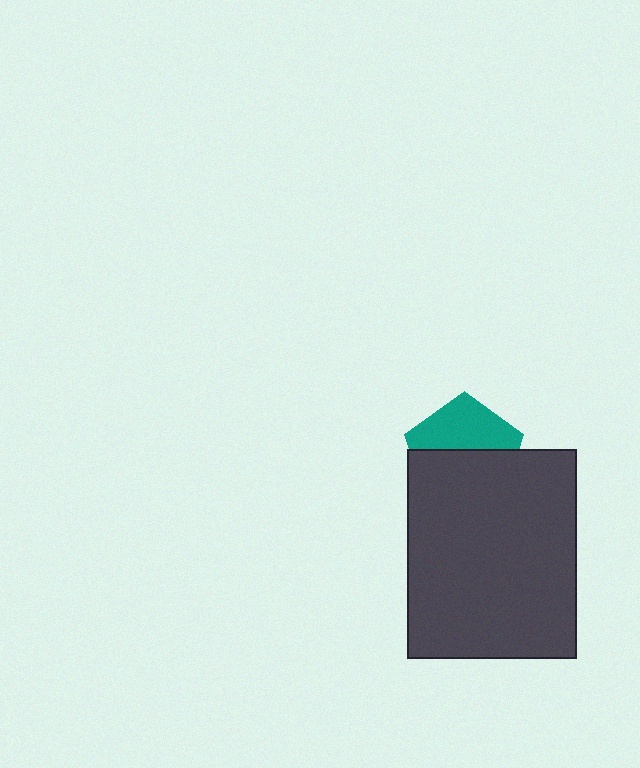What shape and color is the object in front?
The object in front is a dark gray rectangle.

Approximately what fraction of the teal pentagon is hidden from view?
Roughly 54% of the teal pentagon is hidden behind the dark gray rectangle.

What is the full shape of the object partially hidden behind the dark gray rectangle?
The partially hidden object is a teal pentagon.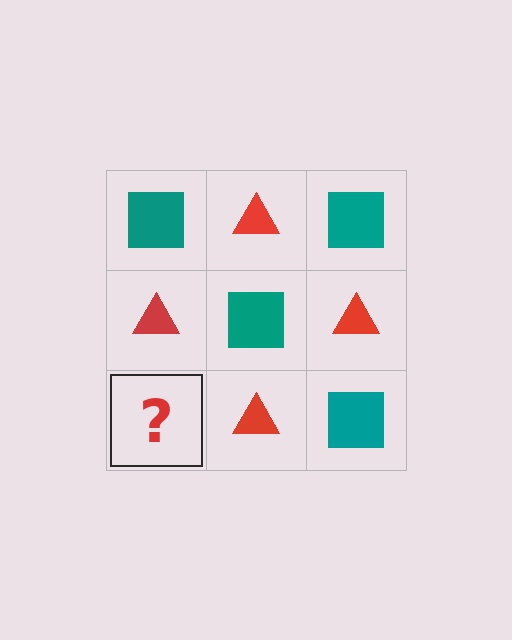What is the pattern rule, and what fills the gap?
The rule is that it alternates teal square and red triangle in a checkerboard pattern. The gap should be filled with a teal square.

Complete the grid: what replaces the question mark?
The question mark should be replaced with a teal square.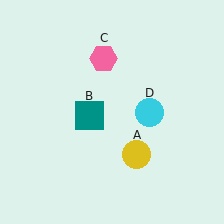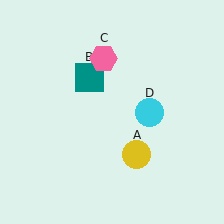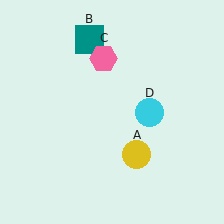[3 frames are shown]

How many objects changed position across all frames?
1 object changed position: teal square (object B).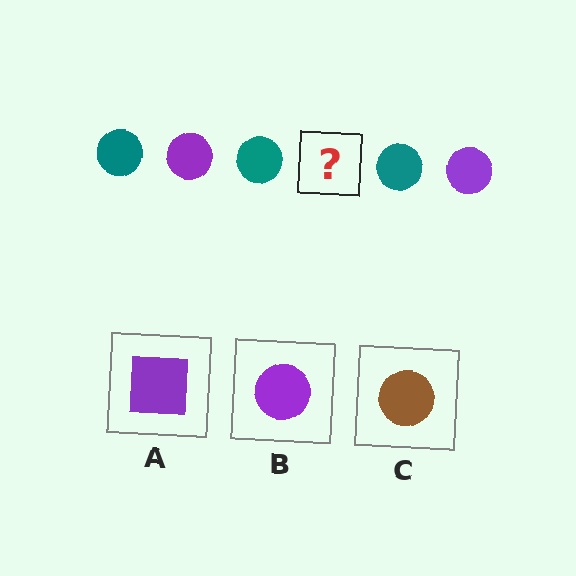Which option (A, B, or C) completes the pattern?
B.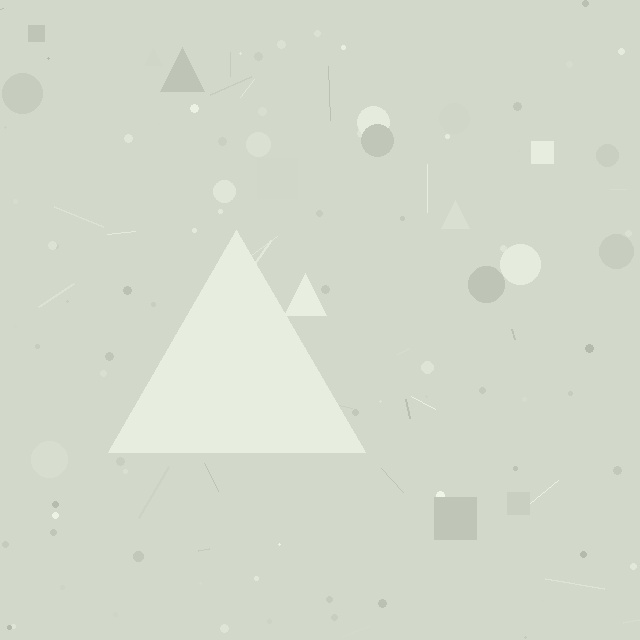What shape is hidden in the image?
A triangle is hidden in the image.